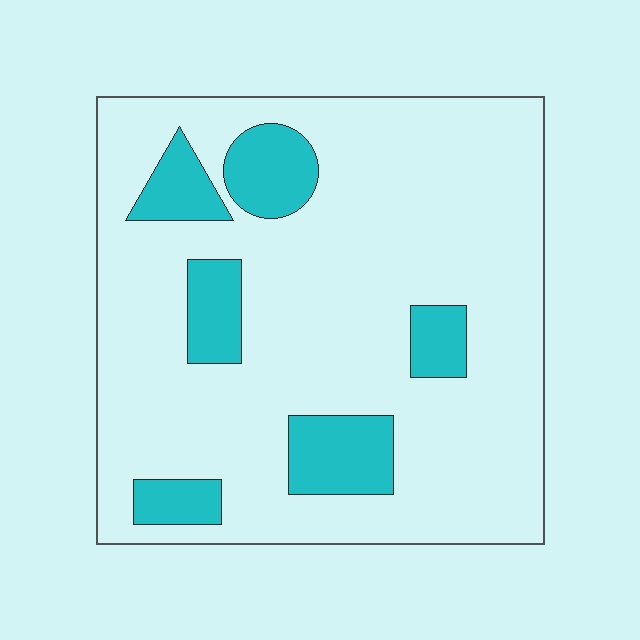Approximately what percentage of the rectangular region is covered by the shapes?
Approximately 15%.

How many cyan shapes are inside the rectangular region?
6.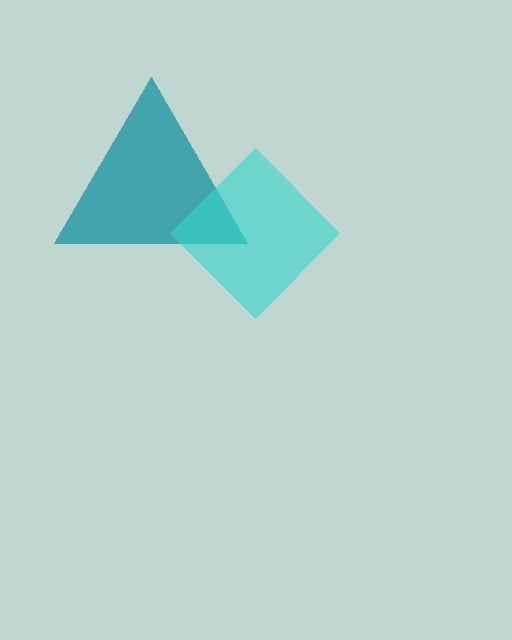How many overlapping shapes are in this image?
There are 2 overlapping shapes in the image.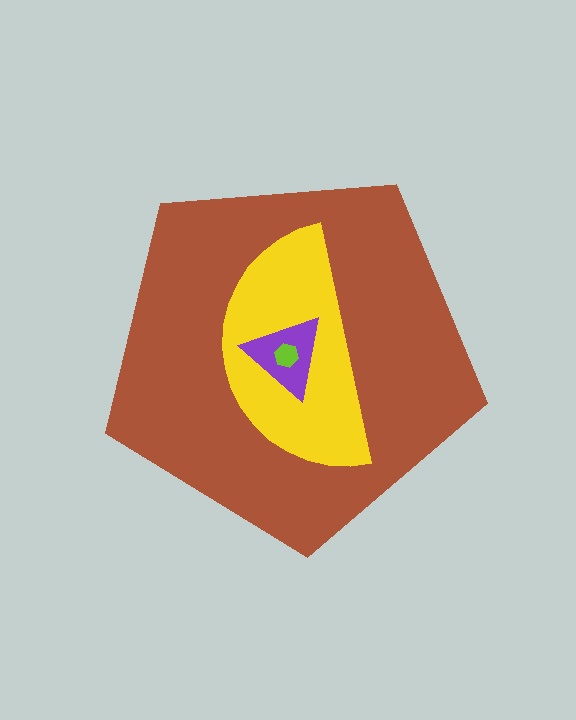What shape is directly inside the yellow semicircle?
The purple triangle.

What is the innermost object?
The lime hexagon.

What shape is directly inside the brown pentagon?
The yellow semicircle.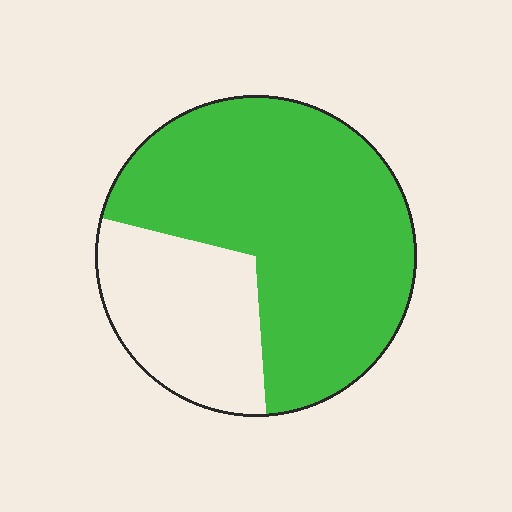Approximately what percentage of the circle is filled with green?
Approximately 70%.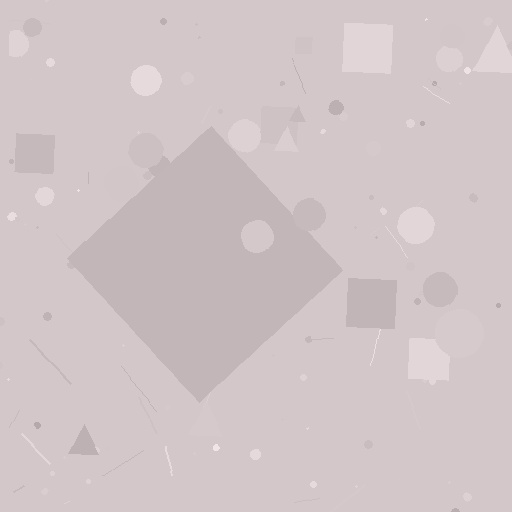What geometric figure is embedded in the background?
A diamond is embedded in the background.